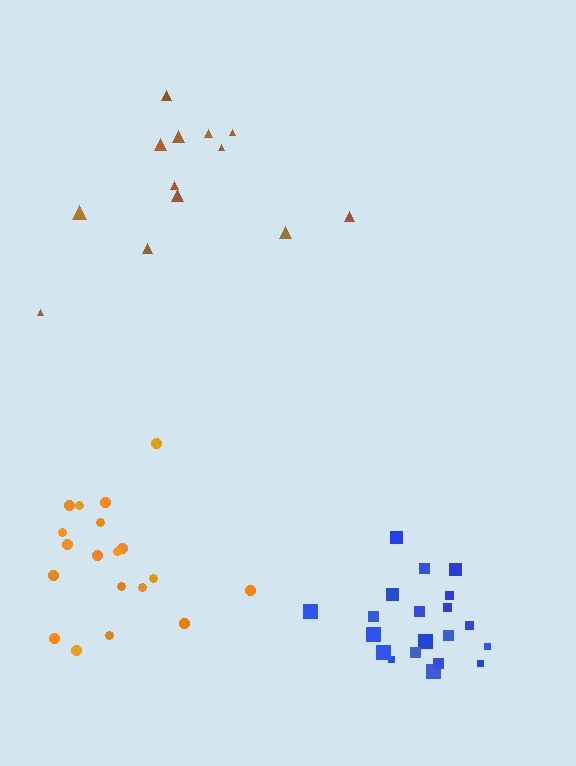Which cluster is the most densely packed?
Blue.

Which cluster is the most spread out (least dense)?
Brown.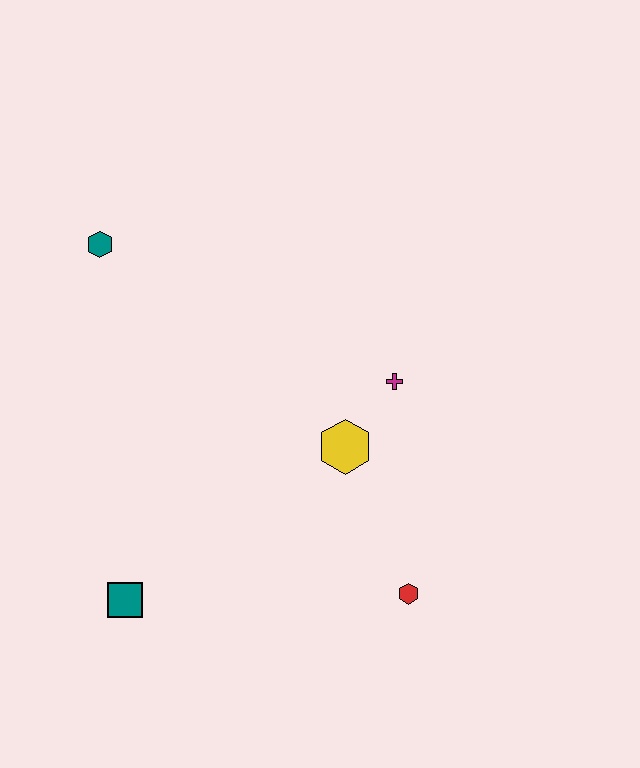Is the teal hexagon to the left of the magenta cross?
Yes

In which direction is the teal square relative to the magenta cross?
The teal square is to the left of the magenta cross.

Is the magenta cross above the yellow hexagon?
Yes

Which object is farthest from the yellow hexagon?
The teal hexagon is farthest from the yellow hexagon.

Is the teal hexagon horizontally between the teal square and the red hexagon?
No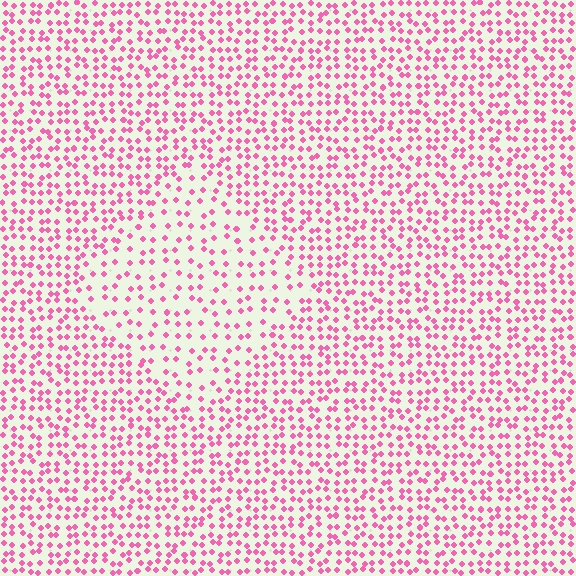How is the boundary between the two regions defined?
The boundary is defined by a change in element density (approximately 1.8x ratio). All elements are the same color, size, and shape.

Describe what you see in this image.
The image contains small pink elements arranged at two different densities. A diamond-shaped region is visible where the elements are less densely packed than the surrounding area.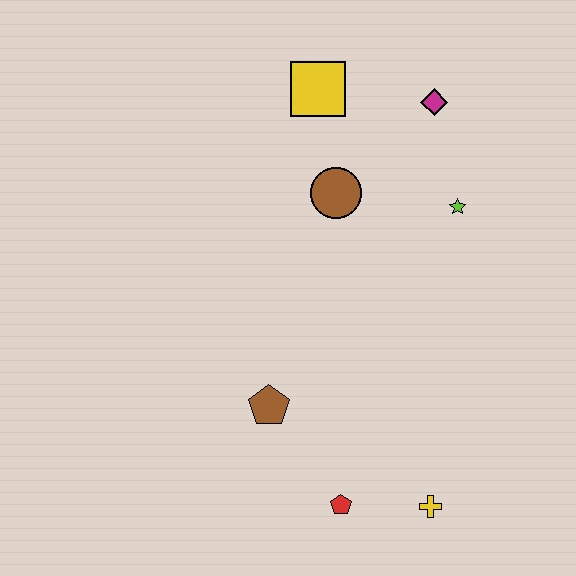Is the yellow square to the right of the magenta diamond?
No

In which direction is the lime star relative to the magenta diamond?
The lime star is below the magenta diamond.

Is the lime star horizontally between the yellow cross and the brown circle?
No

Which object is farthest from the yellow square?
The yellow cross is farthest from the yellow square.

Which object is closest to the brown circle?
The yellow square is closest to the brown circle.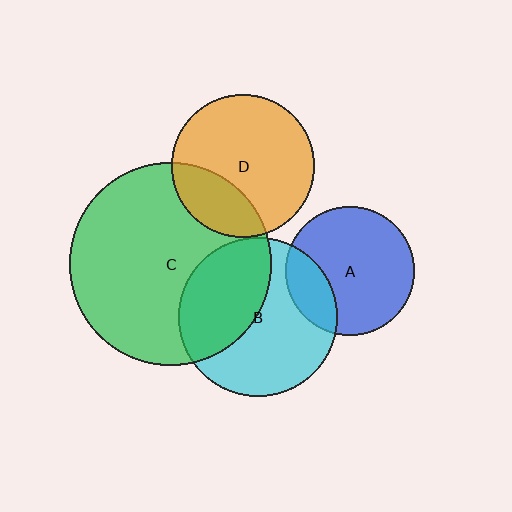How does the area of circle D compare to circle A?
Approximately 1.2 times.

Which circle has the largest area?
Circle C (green).